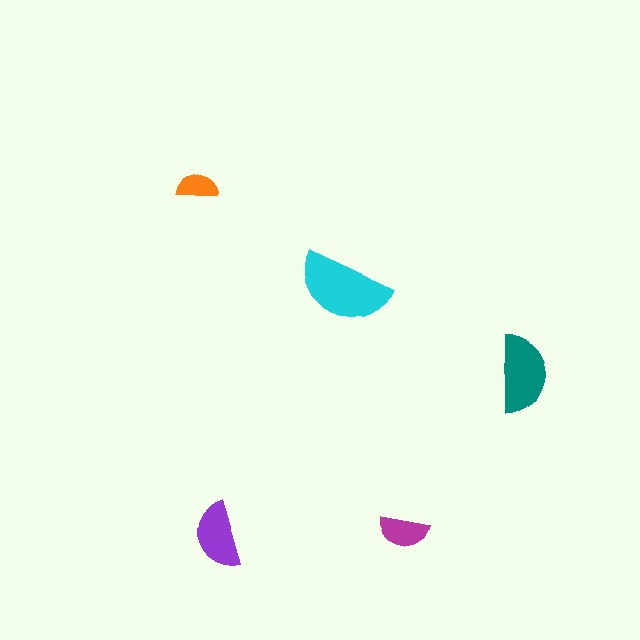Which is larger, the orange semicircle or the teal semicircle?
The teal one.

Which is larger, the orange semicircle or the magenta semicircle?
The magenta one.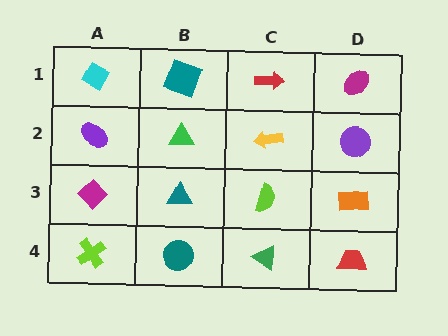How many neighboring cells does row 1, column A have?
2.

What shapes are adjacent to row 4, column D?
An orange rectangle (row 3, column D), a green triangle (row 4, column C).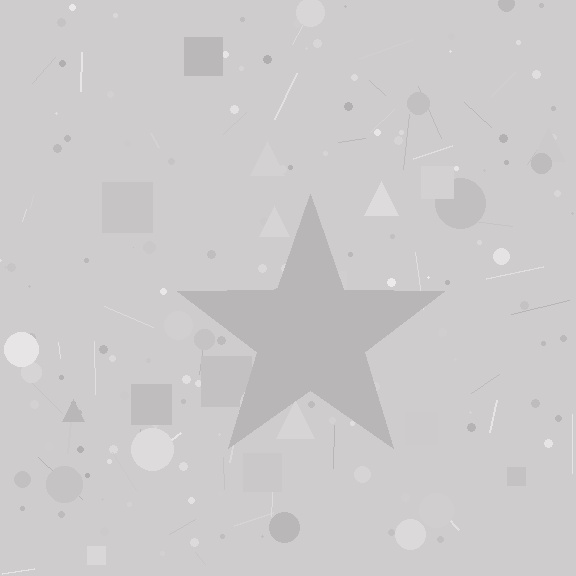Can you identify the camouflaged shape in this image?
The camouflaged shape is a star.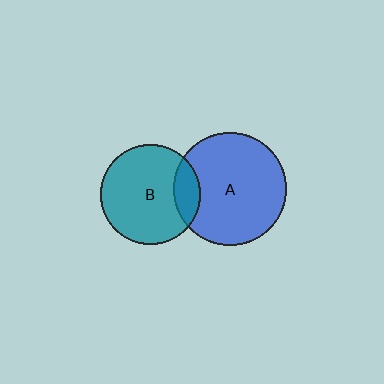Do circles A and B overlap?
Yes.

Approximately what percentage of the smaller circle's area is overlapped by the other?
Approximately 15%.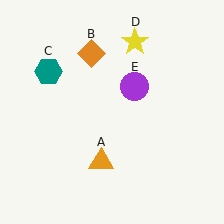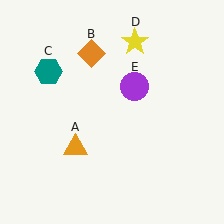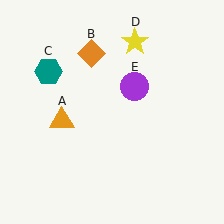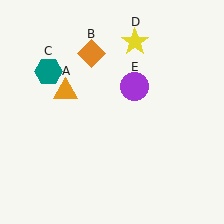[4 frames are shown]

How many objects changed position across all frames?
1 object changed position: orange triangle (object A).